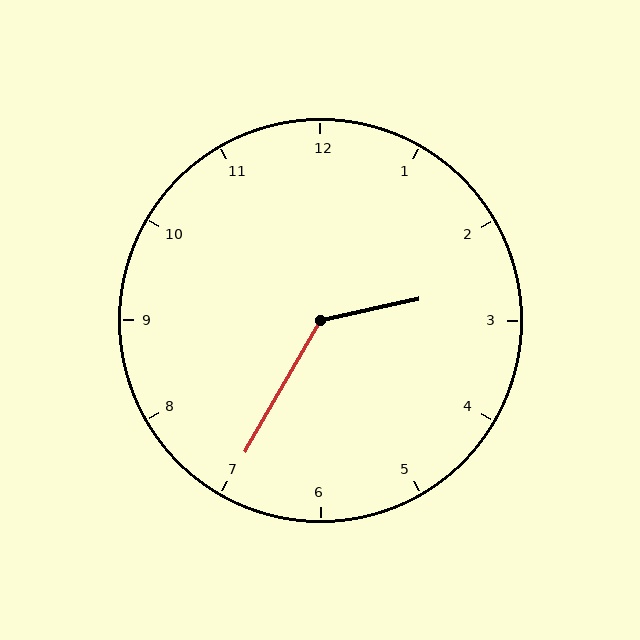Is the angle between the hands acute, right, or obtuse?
It is obtuse.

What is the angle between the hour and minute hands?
Approximately 132 degrees.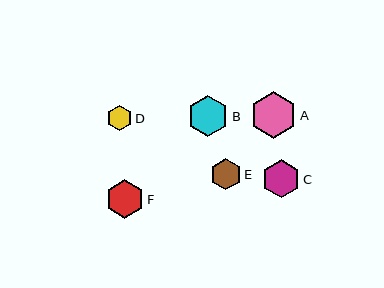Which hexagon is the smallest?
Hexagon D is the smallest with a size of approximately 26 pixels.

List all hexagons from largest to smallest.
From largest to smallest: A, B, F, C, E, D.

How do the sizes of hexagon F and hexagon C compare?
Hexagon F and hexagon C are approximately the same size.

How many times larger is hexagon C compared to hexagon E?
Hexagon C is approximately 1.2 times the size of hexagon E.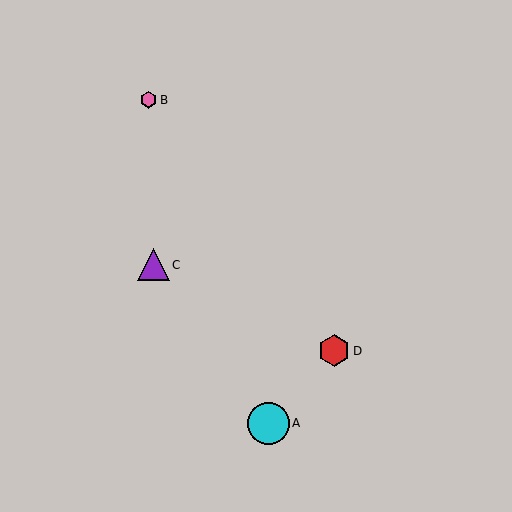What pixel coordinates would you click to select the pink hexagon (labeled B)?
Click at (148, 100) to select the pink hexagon B.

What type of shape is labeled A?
Shape A is a cyan circle.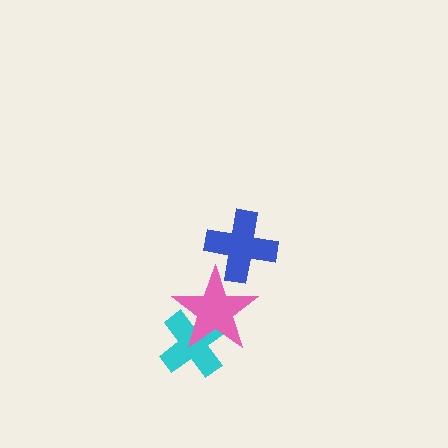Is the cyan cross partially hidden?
Yes, it is partially covered by another shape.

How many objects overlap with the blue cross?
1 object overlaps with the blue cross.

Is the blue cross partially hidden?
Yes, it is partially covered by another shape.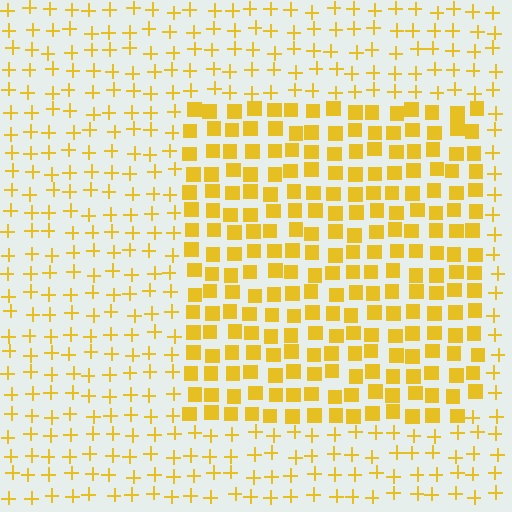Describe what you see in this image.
The image is filled with small yellow elements arranged in a uniform grid. A rectangle-shaped region contains squares, while the surrounding area contains plus signs. The boundary is defined purely by the change in element shape.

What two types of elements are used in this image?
The image uses squares inside the rectangle region and plus signs outside it.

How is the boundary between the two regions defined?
The boundary is defined by a change in element shape: squares inside vs. plus signs outside. All elements share the same color and spacing.